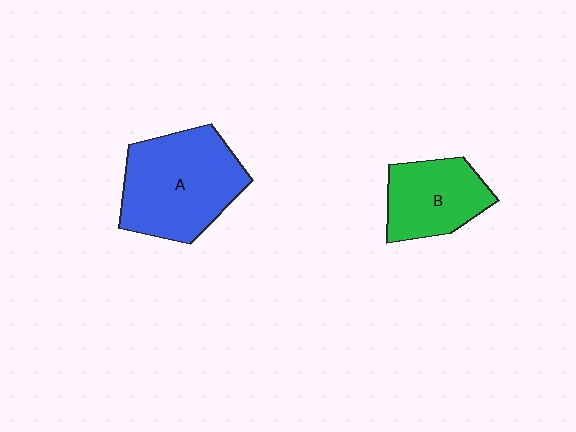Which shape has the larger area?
Shape A (blue).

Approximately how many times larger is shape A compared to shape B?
Approximately 1.6 times.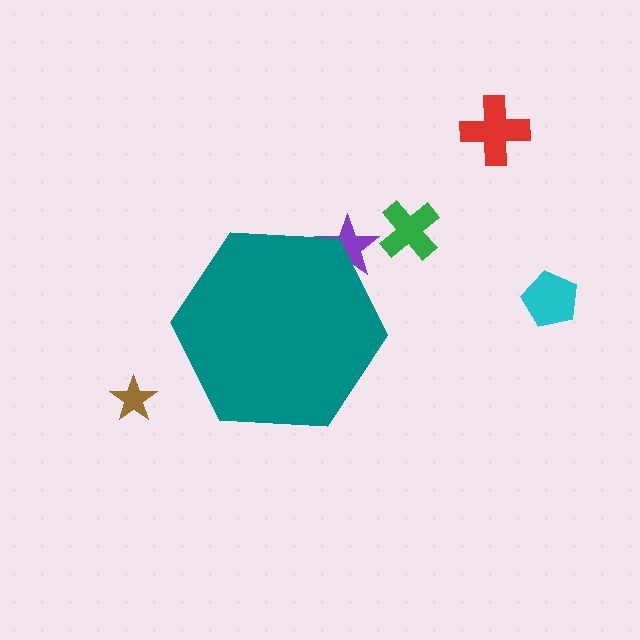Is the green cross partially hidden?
No, the green cross is fully visible.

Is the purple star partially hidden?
Yes, the purple star is partially hidden behind the teal hexagon.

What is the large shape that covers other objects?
A teal hexagon.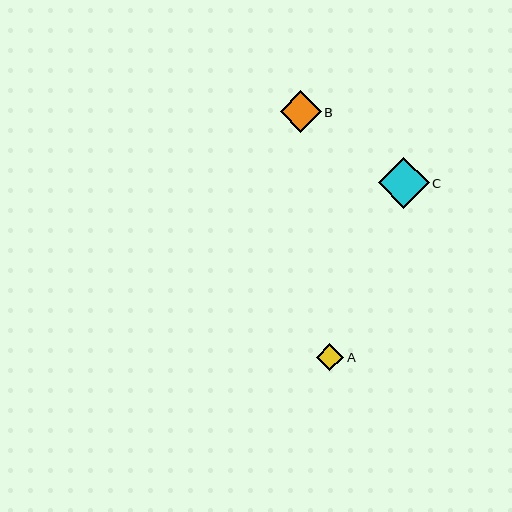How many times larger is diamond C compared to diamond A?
Diamond C is approximately 1.9 times the size of diamond A.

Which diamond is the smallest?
Diamond A is the smallest with a size of approximately 27 pixels.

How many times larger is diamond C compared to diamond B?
Diamond C is approximately 1.2 times the size of diamond B.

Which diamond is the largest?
Diamond C is the largest with a size of approximately 51 pixels.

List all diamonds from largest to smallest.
From largest to smallest: C, B, A.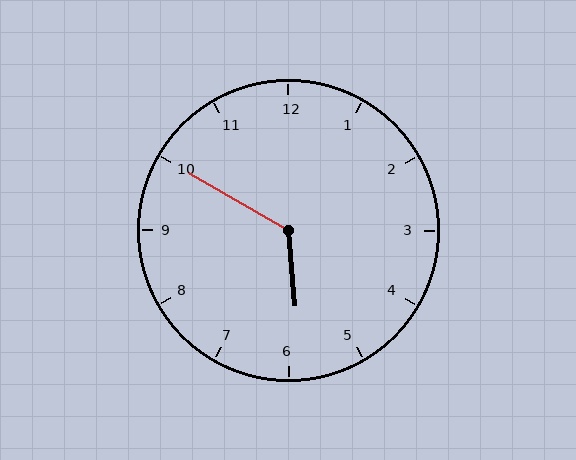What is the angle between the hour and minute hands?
Approximately 125 degrees.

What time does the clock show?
5:50.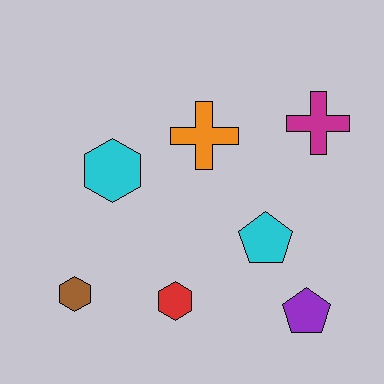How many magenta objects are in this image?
There is 1 magenta object.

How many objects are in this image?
There are 7 objects.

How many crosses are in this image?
There are 2 crosses.